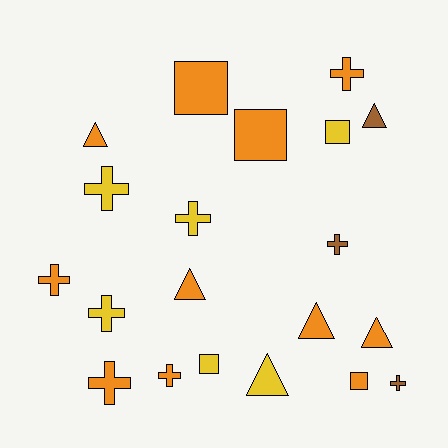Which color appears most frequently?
Orange, with 11 objects.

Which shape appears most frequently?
Cross, with 9 objects.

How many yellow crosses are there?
There are 3 yellow crosses.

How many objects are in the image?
There are 20 objects.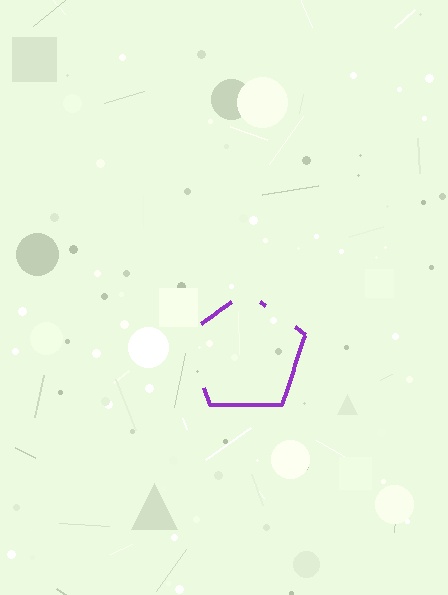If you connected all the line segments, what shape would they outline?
They would outline a pentagon.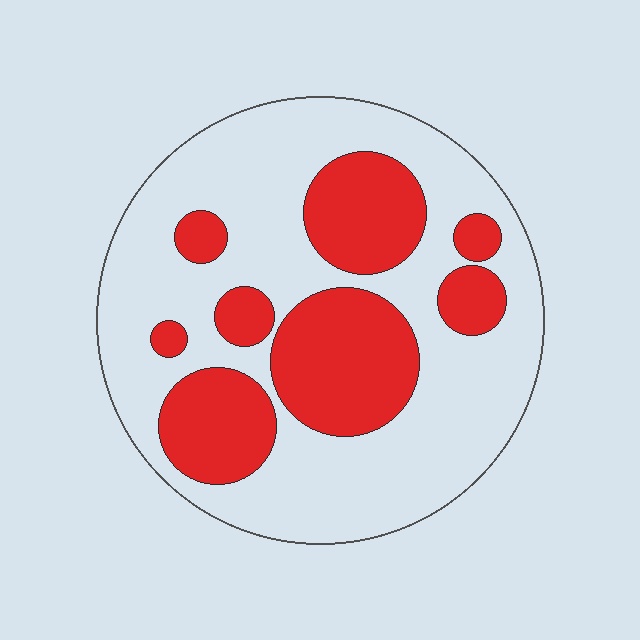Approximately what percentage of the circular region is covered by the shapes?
Approximately 35%.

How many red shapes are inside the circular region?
8.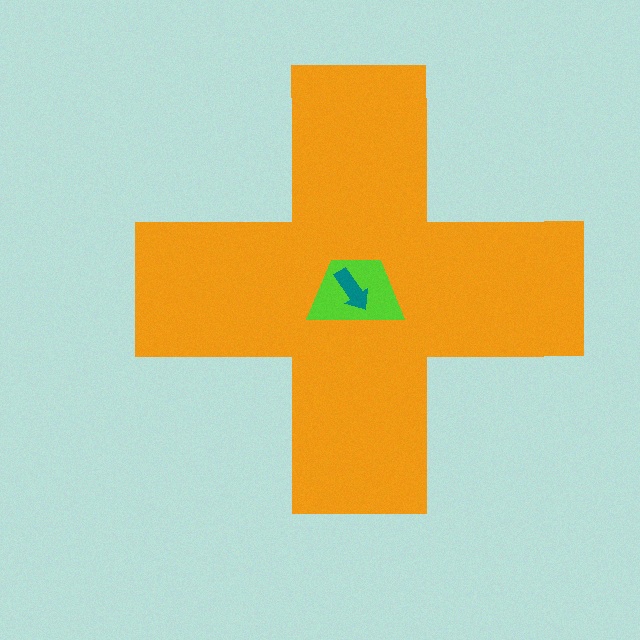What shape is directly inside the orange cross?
The lime trapezoid.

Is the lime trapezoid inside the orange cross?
Yes.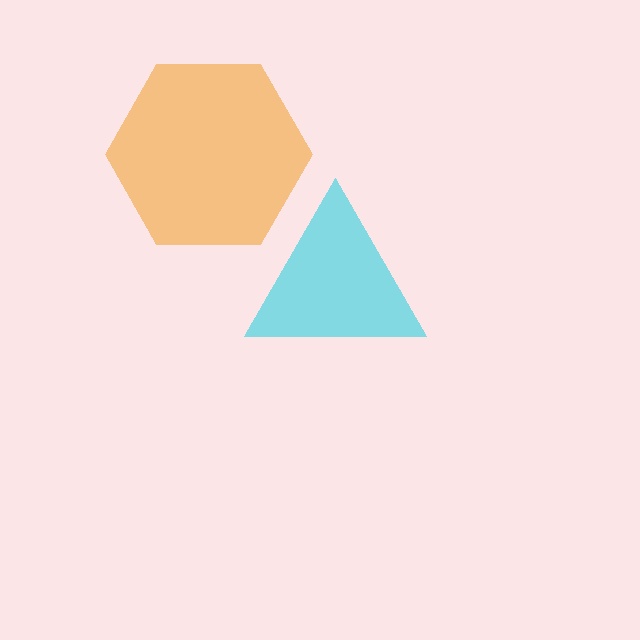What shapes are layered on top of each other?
The layered shapes are: a cyan triangle, an orange hexagon.